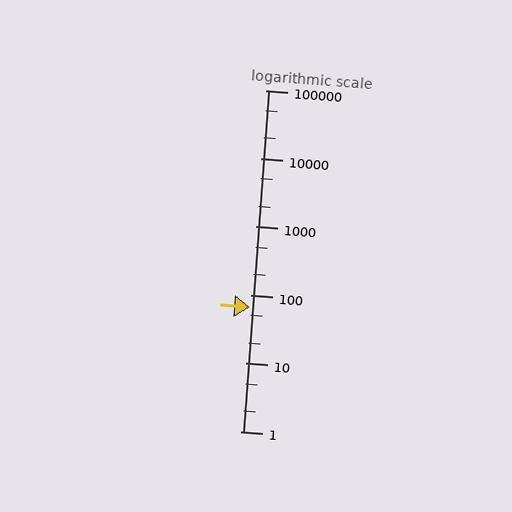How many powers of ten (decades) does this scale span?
The scale spans 5 decades, from 1 to 100000.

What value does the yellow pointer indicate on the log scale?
The pointer indicates approximately 65.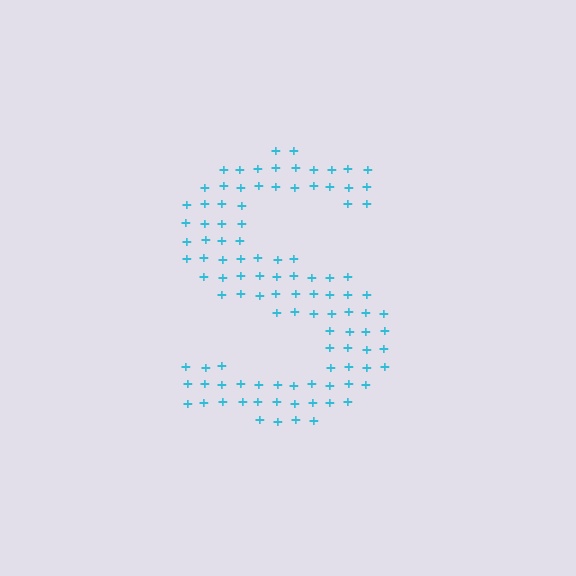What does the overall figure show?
The overall figure shows the letter S.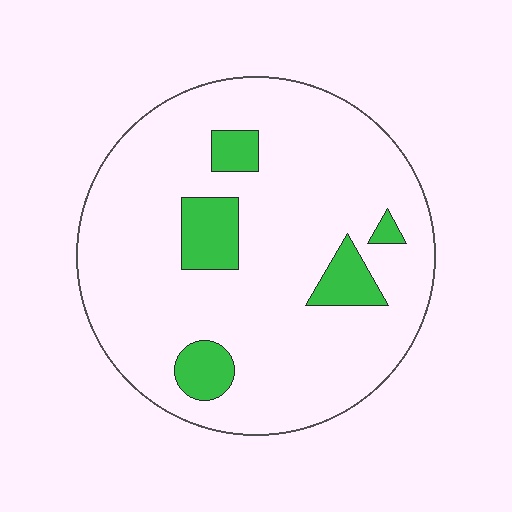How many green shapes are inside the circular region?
5.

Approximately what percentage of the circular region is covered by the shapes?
Approximately 15%.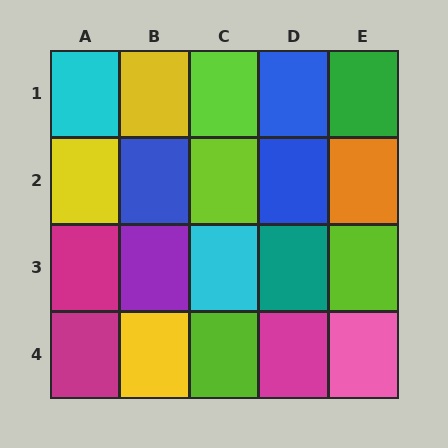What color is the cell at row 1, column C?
Lime.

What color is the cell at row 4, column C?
Lime.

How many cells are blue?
3 cells are blue.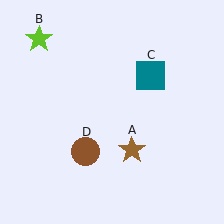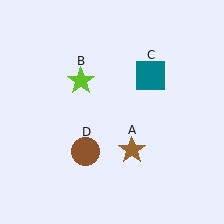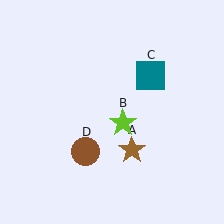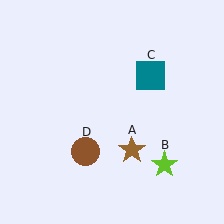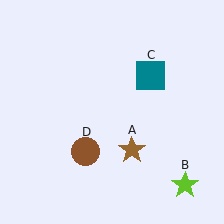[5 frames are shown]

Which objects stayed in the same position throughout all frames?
Brown star (object A) and teal square (object C) and brown circle (object D) remained stationary.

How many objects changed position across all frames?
1 object changed position: lime star (object B).